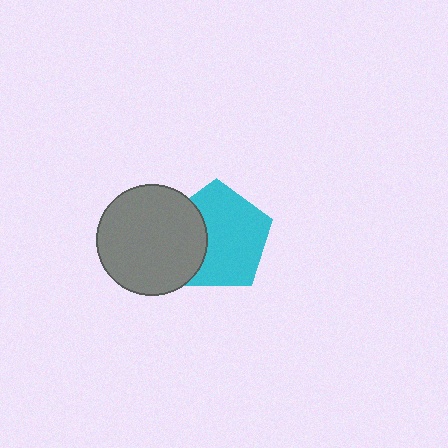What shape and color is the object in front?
The object in front is a gray circle.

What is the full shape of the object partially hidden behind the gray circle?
The partially hidden object is a cyan pentagon.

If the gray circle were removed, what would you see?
You would see the complete cyan pentagon.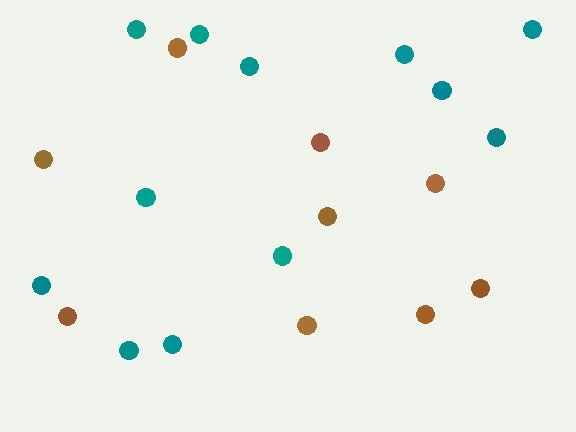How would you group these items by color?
There are 2 groups: one group of teal circles (12) and one group of brown circles (9).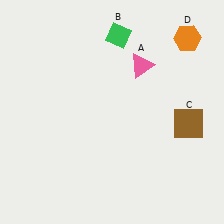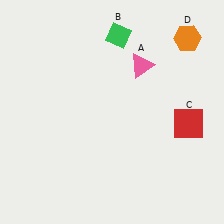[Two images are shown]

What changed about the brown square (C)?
In Image 1, C is brown. In Image 2, it changed to red.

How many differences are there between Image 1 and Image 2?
There is 1 difference between the two images.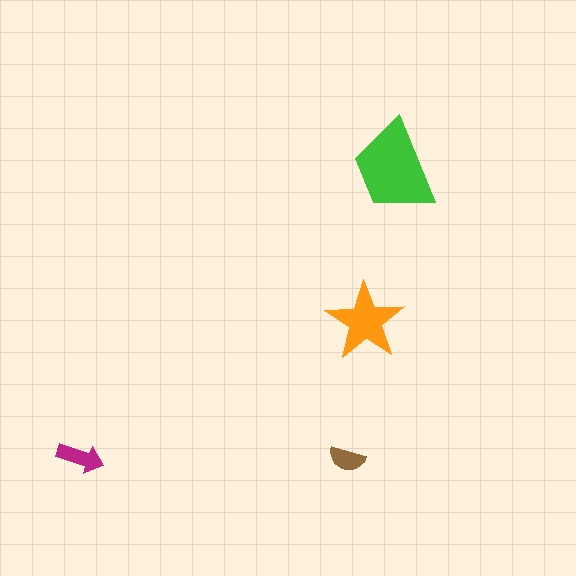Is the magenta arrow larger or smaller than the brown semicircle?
Larger.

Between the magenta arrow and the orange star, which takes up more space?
The orange star.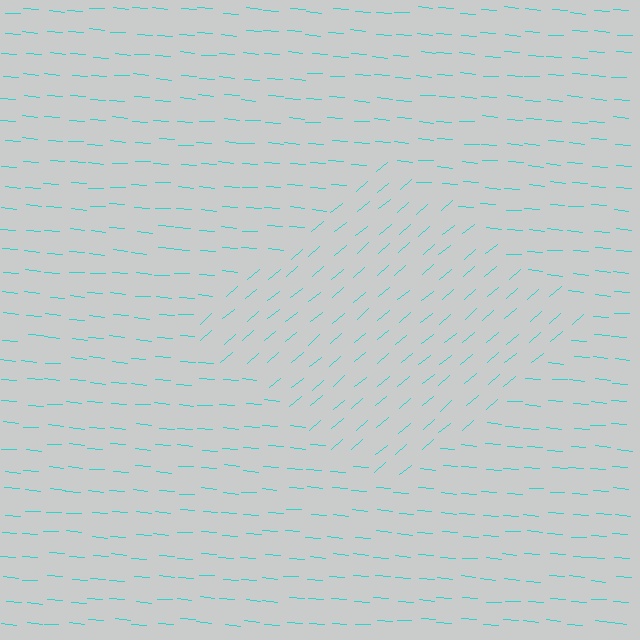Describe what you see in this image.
The image is filled with small cyan line segments. A diamond region in the image has lines oriented differently from the surrounding lines, creating a visible texture boundary.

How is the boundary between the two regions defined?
The boundary is defined purely by a change in line orientation (approximately 45 degrees difference). All lines are the same color and thickness.